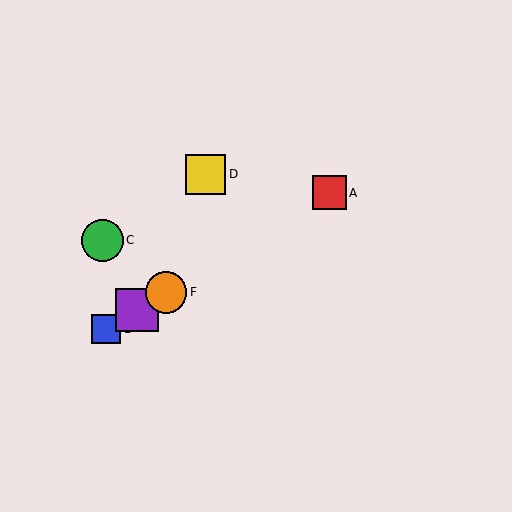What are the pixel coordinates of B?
Object B is at (106, 329).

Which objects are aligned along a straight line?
Objects A, B, E, F are aligned along a straight line.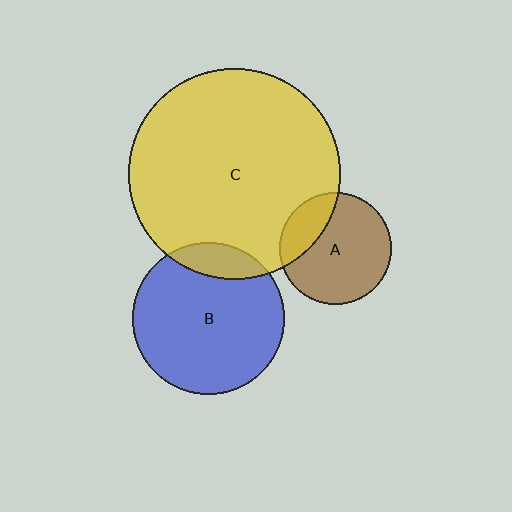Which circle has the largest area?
Circle C (yellow).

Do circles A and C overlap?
Yes.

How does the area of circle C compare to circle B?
Approximately 1.9 times.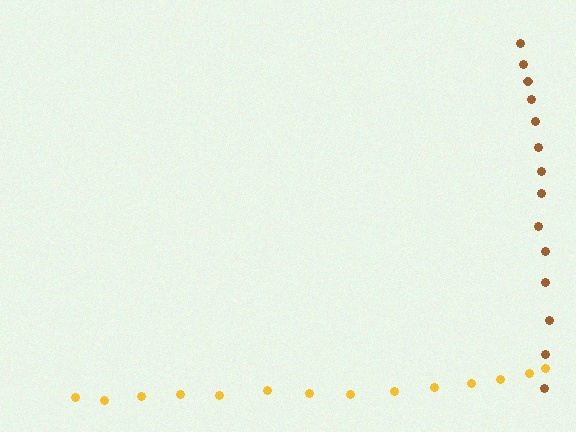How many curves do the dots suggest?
There are 2 distinct paths.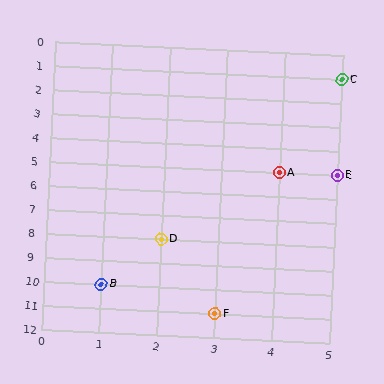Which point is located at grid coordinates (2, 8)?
Point D is at (2, 8).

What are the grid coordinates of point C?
Point C is at grid coordinates (5, 1).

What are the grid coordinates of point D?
Point D is at grid coordinates (2, 8).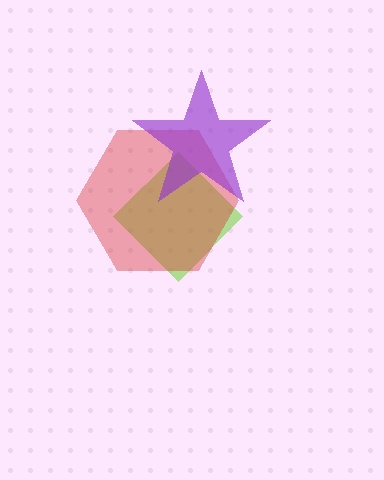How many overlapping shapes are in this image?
There are 3 overlapping shapes in the image.